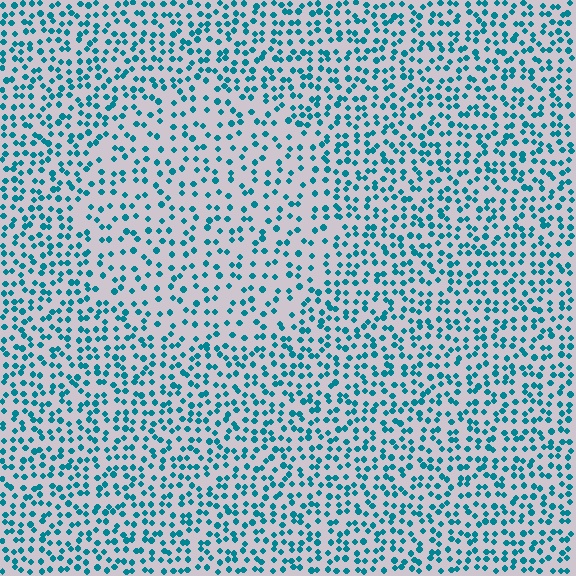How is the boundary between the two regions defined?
The boundary is defined by a change in element density (approximately 1.6x ratio). All elements are the same color, size, and shape.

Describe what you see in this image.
The image contains small teal elements arranged at two different densities. A circle-shaped region is visible where the elements are less densely packed than the surrounding area.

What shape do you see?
I see a circle.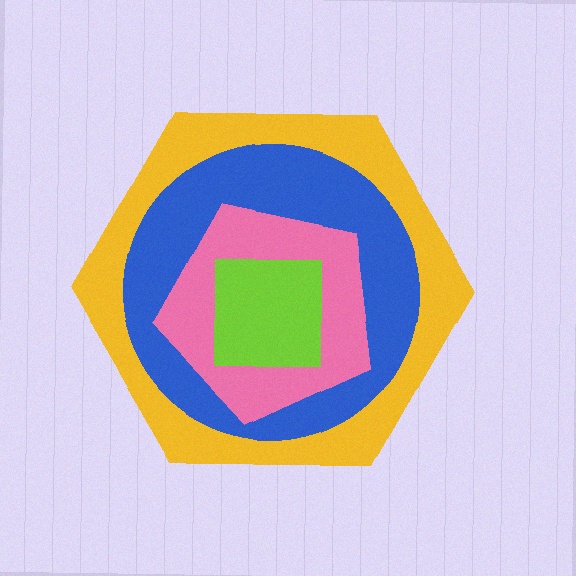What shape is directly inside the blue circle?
The pink pentagon.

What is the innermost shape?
The lime square.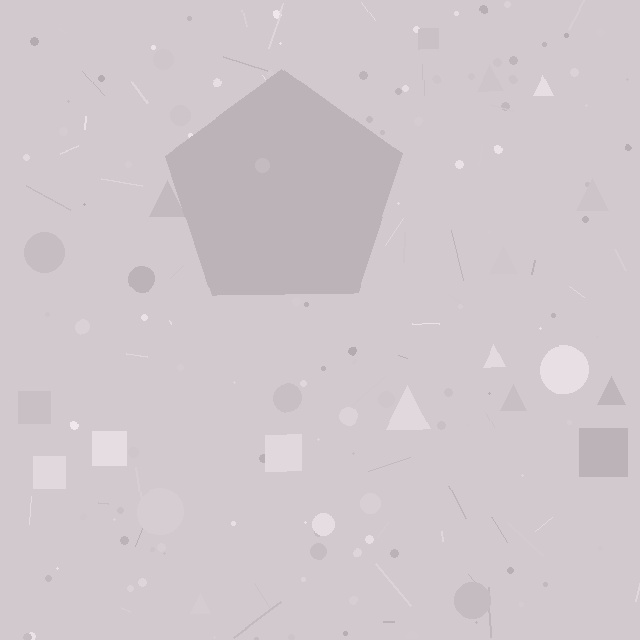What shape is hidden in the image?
A pentagon is hidden in the image.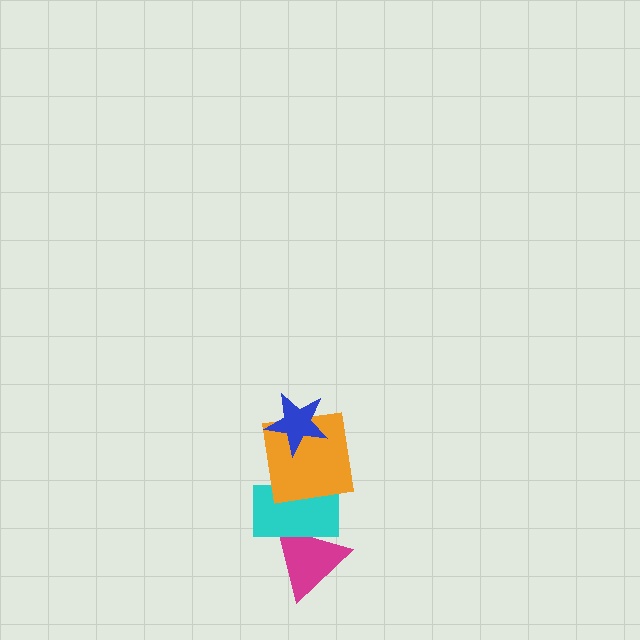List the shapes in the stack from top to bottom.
From top to bottom: the blue star, the orange square, the cyan rectangle, the magenta triangle.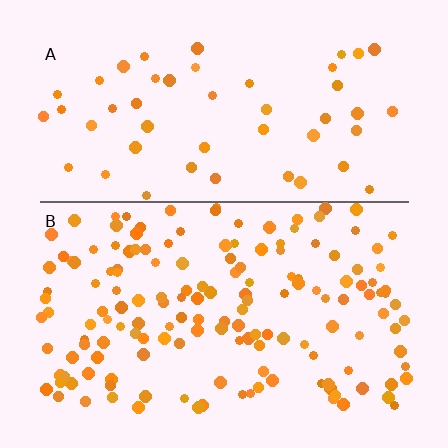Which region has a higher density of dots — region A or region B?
B (the bottom).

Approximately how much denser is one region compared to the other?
Approximately 3.1× — region B over region A.